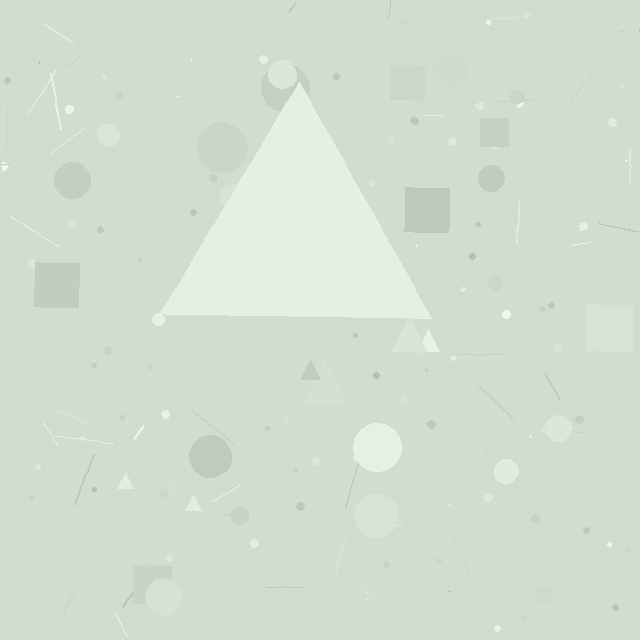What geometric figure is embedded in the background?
A triangle is embedded in the background.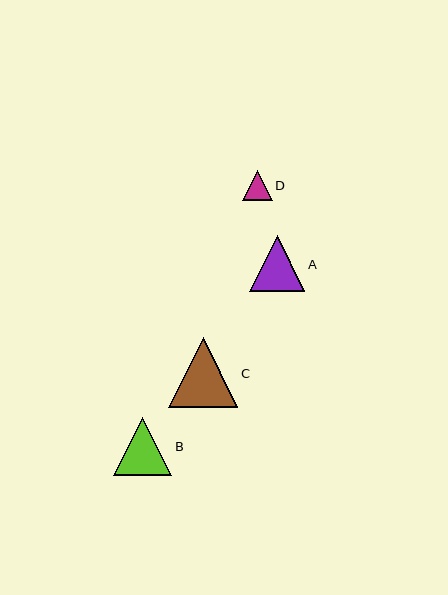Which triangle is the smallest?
Triangle D is the smallest with a size of approximately 30 pixels.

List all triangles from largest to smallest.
From largest to smallest: C, B, A, D.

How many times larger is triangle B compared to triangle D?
Triangle B is approximately 1.9 times the size of triangle D.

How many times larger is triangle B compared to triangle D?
Triangle B is approximately 1.9 times the size of triangle D.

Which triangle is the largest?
Triangle C is the largest with a size of approximately 69 pixels.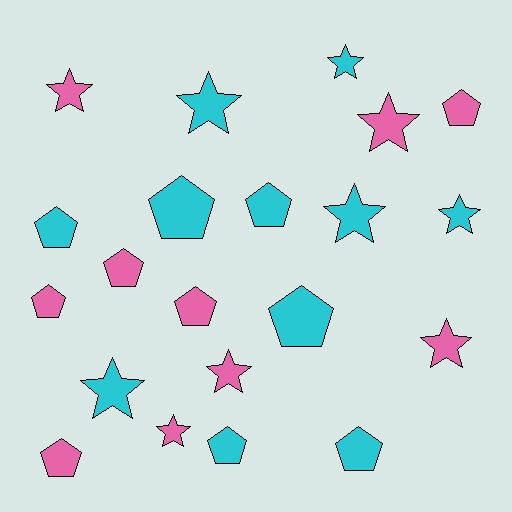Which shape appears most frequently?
Pentagon, with 11 objects.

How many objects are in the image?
There are 21 objects.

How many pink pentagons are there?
There are 5 pink pentagons.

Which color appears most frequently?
Cyan, with 11 objects.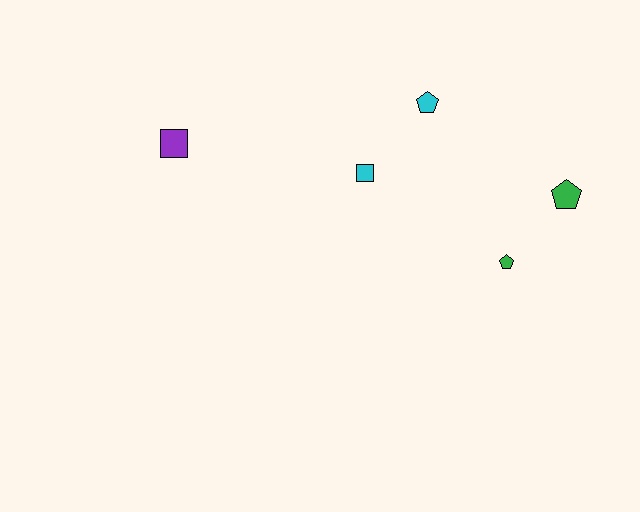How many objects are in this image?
There are 5 objects.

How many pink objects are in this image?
There are no pink objects.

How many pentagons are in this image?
There are 3 pentagons.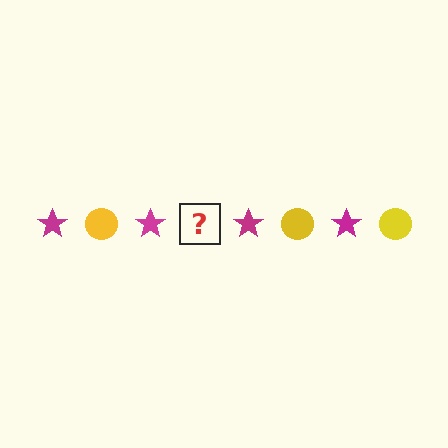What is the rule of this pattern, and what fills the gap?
The rule is that the pattern alternates between magenta star and yellow circle. The gap should be filled with a yellow circle.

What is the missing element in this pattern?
The missing element is a yellow circle.